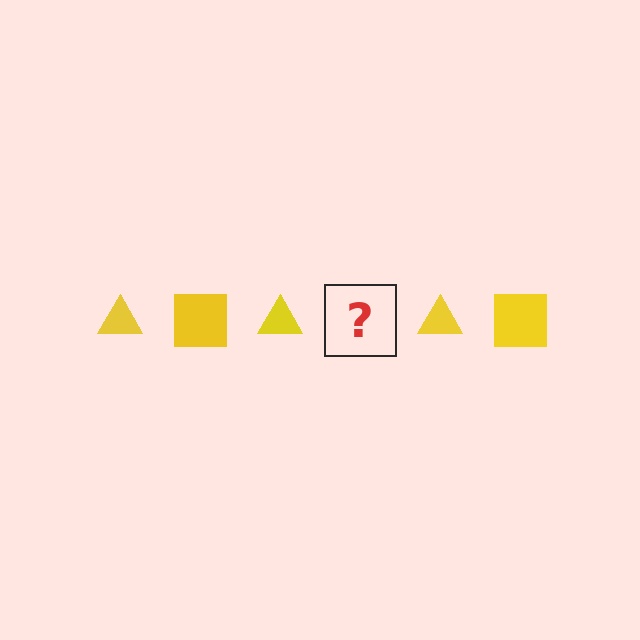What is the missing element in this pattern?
The missing element is a yellow square.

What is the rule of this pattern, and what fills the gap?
The rule is that the pattern cycles through triangle, square shapes in yellow. The gap should be filled with a yellow square.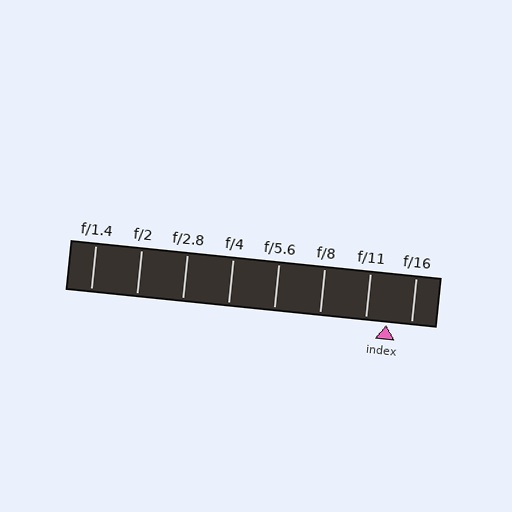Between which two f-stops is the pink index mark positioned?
The index mark is between f/11 and f/16.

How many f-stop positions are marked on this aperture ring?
There are 8 f-stop positions marked.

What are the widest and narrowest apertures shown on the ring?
The widest aperture shown is f/1.4 and the narrowest is f/16.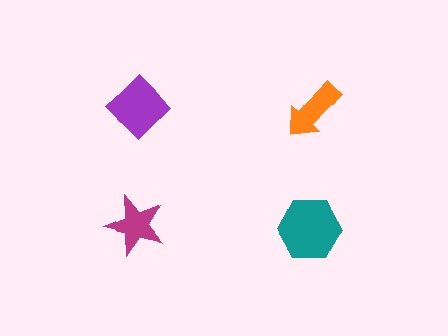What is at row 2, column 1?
A magenta star.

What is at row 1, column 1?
A purple diamond.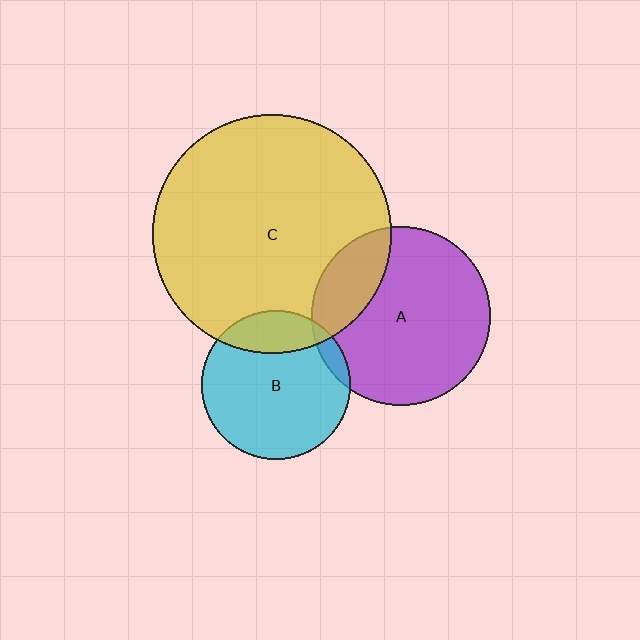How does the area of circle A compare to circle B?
Approximately 1.4 times.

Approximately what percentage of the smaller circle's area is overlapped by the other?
Approximately 5%.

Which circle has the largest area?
Circle C (yellow).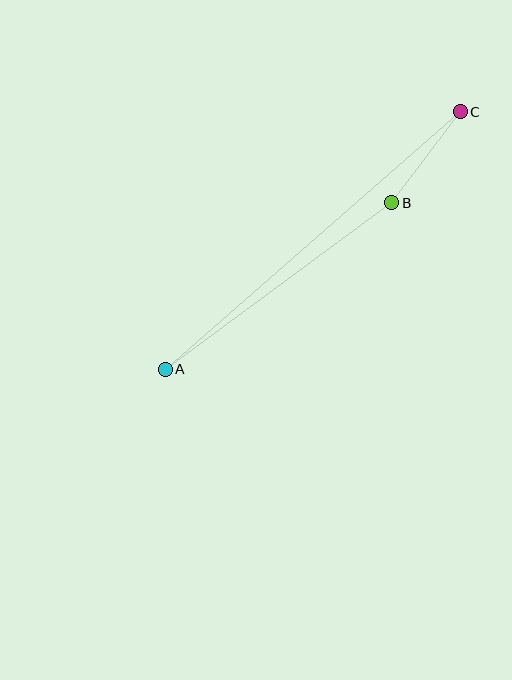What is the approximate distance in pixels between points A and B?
The distance between A and B is approximately 281 pixels.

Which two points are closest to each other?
Points B and C are closest to each other.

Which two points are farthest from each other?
Points A and C are farthest from each other.